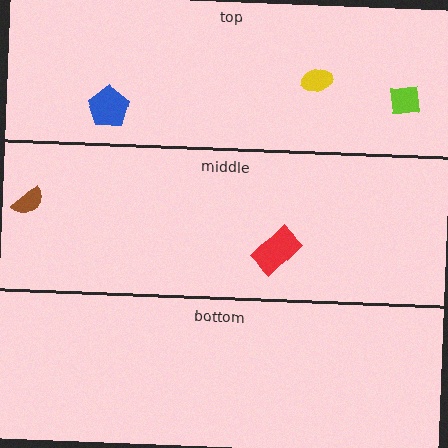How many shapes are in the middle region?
2.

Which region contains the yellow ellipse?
The top region.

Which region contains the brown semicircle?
The middle region.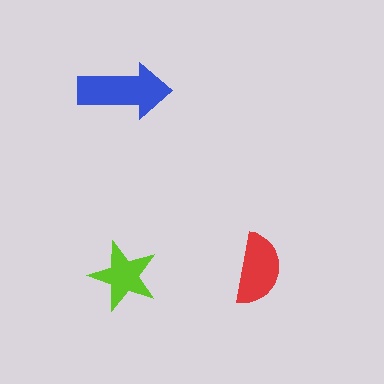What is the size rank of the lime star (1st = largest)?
3rd.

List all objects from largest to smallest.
The blue arrow, the red semicircle, the lime star.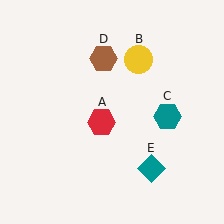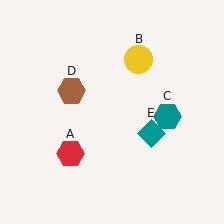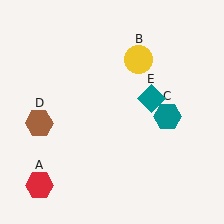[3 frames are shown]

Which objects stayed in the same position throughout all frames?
Yellow circle (object B) and teal hexagon (object C) remained stationary.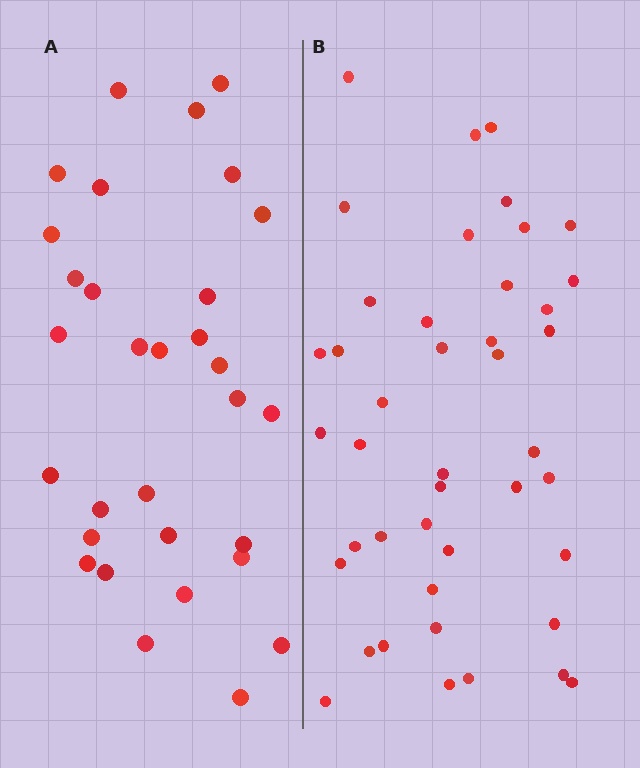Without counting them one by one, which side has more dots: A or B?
Region B (the right region) has more dots.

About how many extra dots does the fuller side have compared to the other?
Region B has roughly 12 or so more dots than region A.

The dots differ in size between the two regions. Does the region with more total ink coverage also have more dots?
No. Region A has more total ink coverage because its dots are larger, but region B actually contains more individual dots. Total area can be misleading — the number of items is what matters here.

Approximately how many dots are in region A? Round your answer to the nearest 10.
About 30 dots. (The exact count is 31, which rounds to 30.)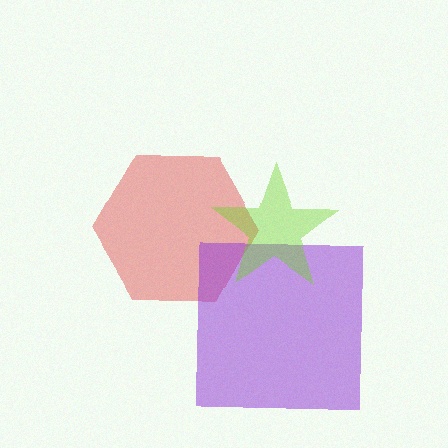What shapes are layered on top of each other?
The layered shapes are: a red hexagon, a purple square, a lime star.